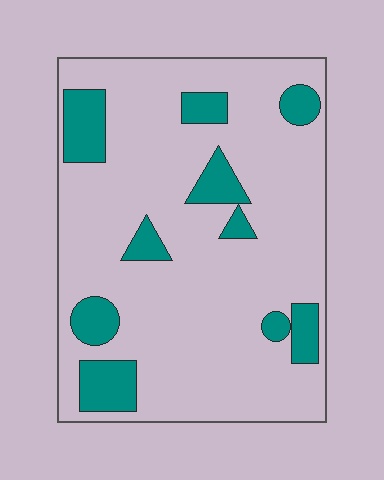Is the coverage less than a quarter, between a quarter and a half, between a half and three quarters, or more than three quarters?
Less than a quarter.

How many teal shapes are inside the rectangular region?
10.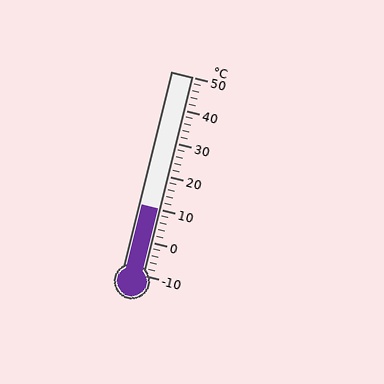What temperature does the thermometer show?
The thermometer shows approximately 10°C.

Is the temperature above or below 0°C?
The temperature is above 0°C.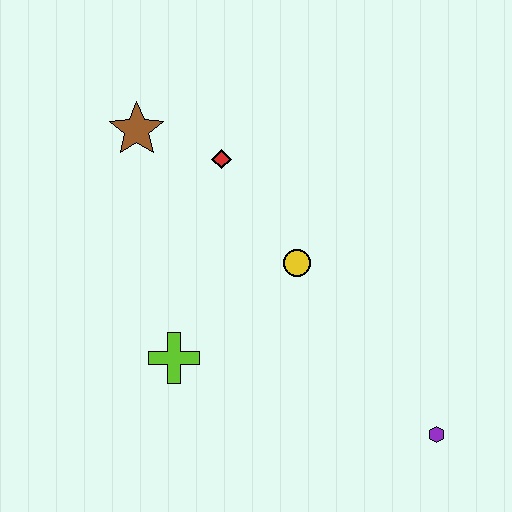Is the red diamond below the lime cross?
No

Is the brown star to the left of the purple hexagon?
Yes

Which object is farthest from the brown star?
The purple hexagon is farthest from the brown star.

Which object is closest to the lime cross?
The yellow circle is closest to the lime cross.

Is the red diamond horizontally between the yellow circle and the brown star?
Yes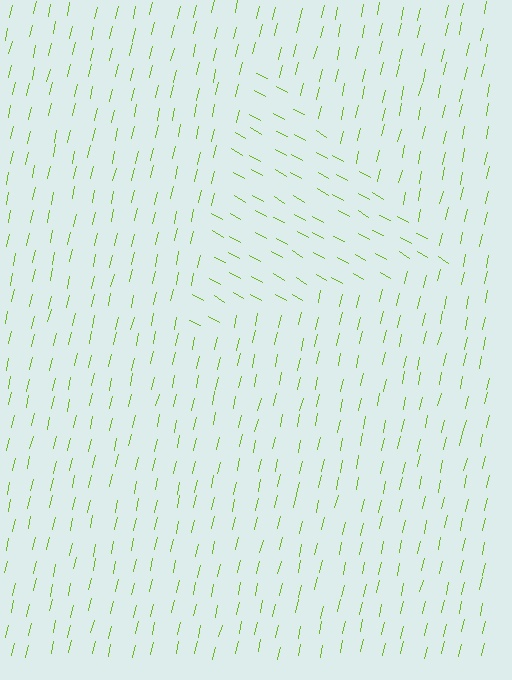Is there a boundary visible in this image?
Yes, there is a texture boundary formed by a change in line orientation.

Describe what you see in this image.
The image is filled with small lime line segments. A triangle region in the image has lines oriented differently from the surrounding lines, creating a visible texture boundary.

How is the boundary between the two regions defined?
The boundary is defined purely by a change in line orientation (approximately 73 degrees difference). All lines are the same color and thickness.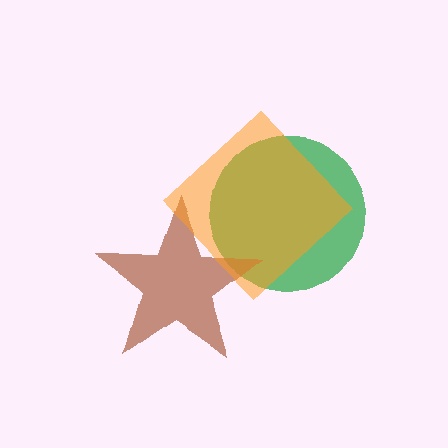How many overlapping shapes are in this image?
There are 3 overlapping shapes in the image.